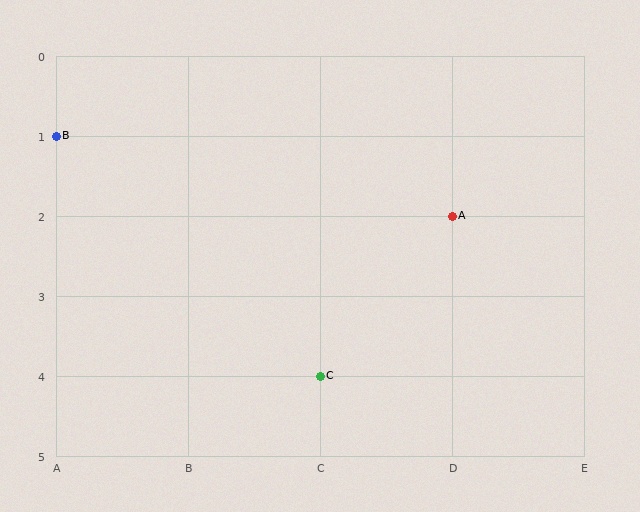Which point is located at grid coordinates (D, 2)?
Point A is at (D, 2).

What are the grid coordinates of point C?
Point C is at grid coordinates (C, 4).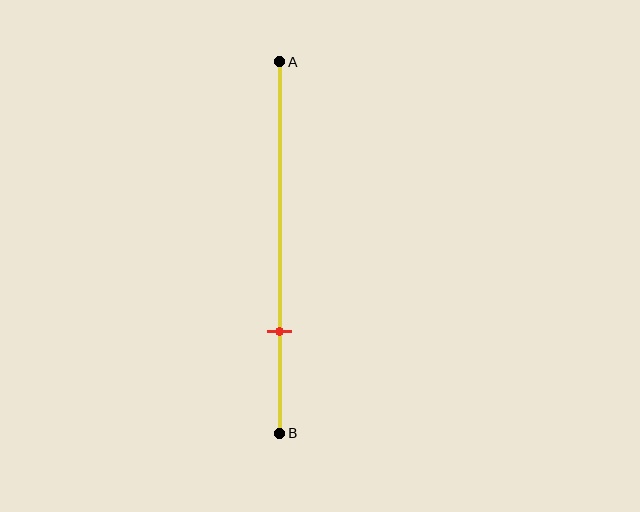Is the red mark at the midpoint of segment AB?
No, the mark is at about 75% from A, not at the 50% midpoint.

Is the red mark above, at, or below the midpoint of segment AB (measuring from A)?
The red mark is below the midpoint of segment AB.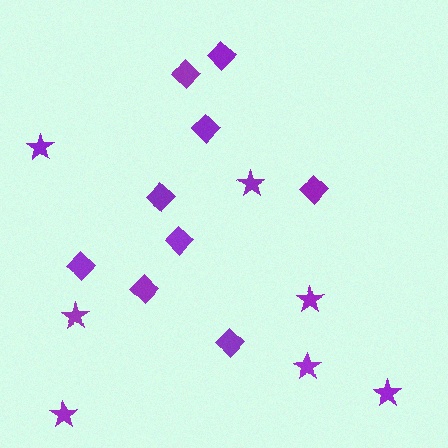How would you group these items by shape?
There are 2 groups: one group of stars (7) and one group of diamonds (9).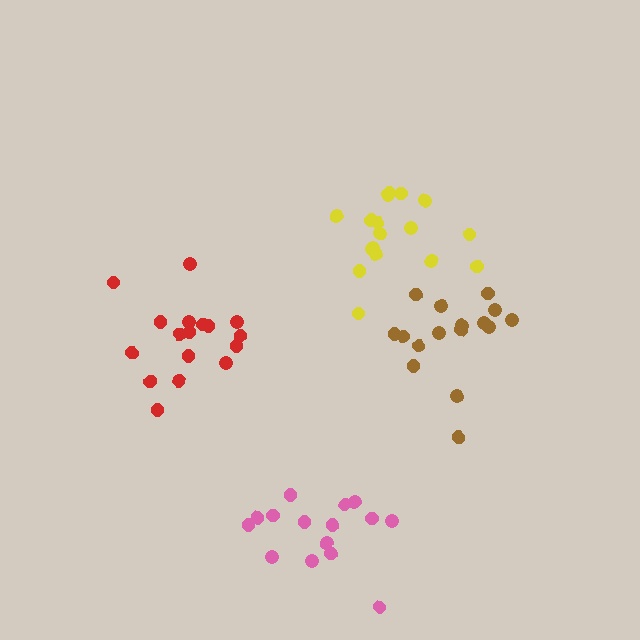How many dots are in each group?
Group 1: 15 dots, Group 2: 17 dots, Group 3: 17 dots, Group 4: 16 dots (65 total).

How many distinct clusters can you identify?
There are 4 distinct clusters.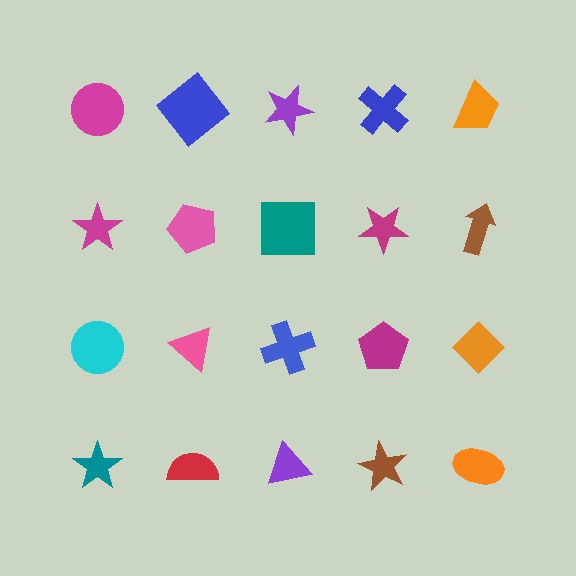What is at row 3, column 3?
A blue cross.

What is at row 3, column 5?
An orange diamond.